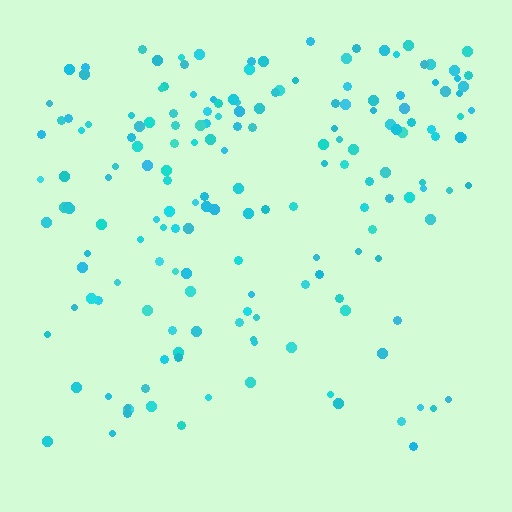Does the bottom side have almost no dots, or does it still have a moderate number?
Still a moderate number, just noticeably fewer than the top.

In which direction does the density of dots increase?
From bottom to top, with the top side densest.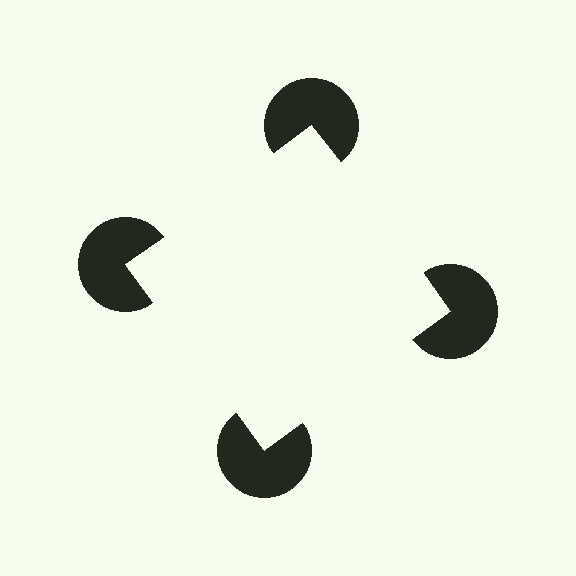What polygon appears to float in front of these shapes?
An illusory square — its edges are inferred from the aligned wedge cuts in the pac-man discs, not physically drawn.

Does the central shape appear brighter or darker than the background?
It typically appears slightly brighter than the background, even though no actual brightness change is drawn.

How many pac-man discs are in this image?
There are 4 — one at each vertex of the illusory square.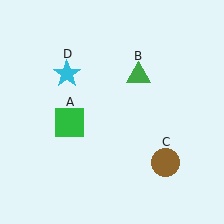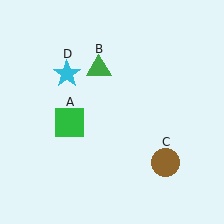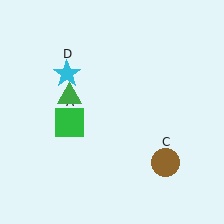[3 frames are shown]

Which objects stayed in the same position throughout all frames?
Green square (object A) and brown circle (object C) and cyan star (object D) remained stationary.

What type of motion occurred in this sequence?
The green triangle (object B) rotated counterclockwise around the center of the scene.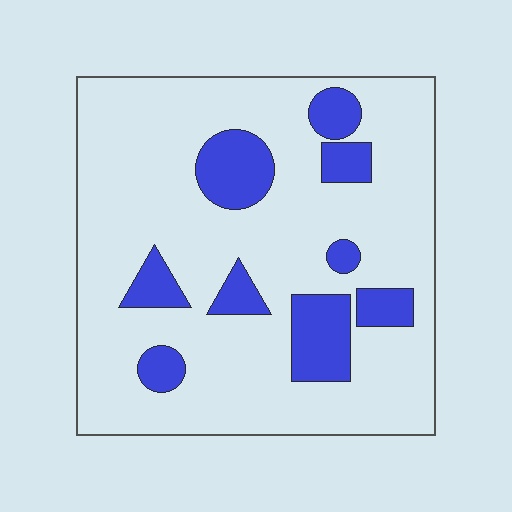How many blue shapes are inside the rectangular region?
9.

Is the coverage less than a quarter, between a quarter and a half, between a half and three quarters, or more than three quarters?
Less than a quarter.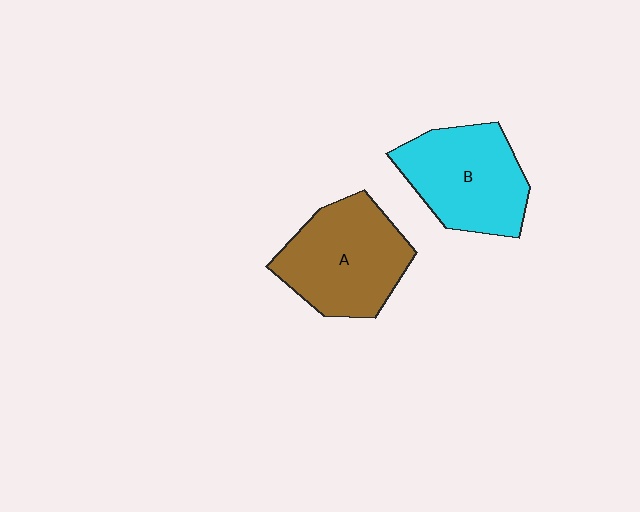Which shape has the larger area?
Shape A (brown).